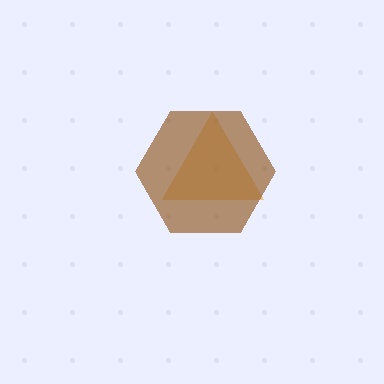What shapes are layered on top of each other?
The layered shapes are: an orange triangle, a brown hexagon.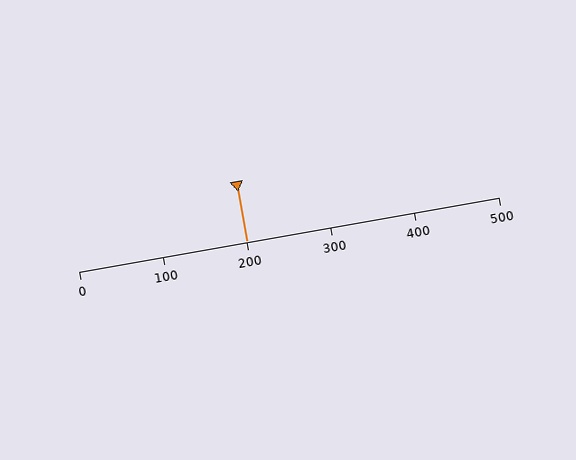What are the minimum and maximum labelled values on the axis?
The axis runs from 0 to 500.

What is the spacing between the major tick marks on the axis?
The major ticks are spaced 100 apart.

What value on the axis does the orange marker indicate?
The marker indicates approximately 200.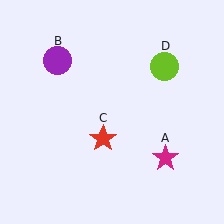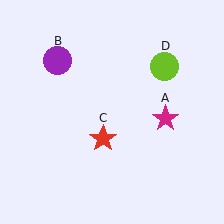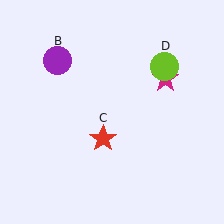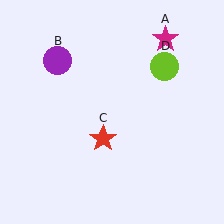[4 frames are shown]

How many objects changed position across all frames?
1 object changed position: magenta star (object A).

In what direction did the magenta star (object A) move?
The magenta star (object A) moved up.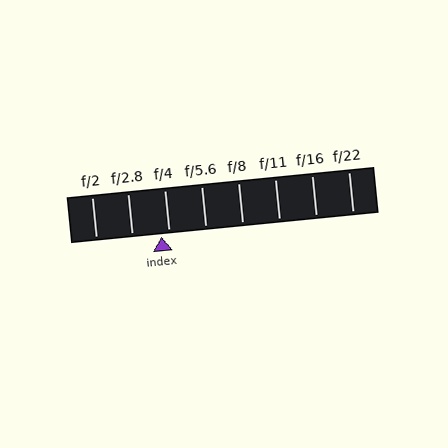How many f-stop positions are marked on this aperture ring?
There are 8 f-stop positions marked.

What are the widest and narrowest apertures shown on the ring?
The widest aperture shown is f/2 and the narrowest is f/22.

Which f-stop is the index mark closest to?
The index mark is closest to f/4.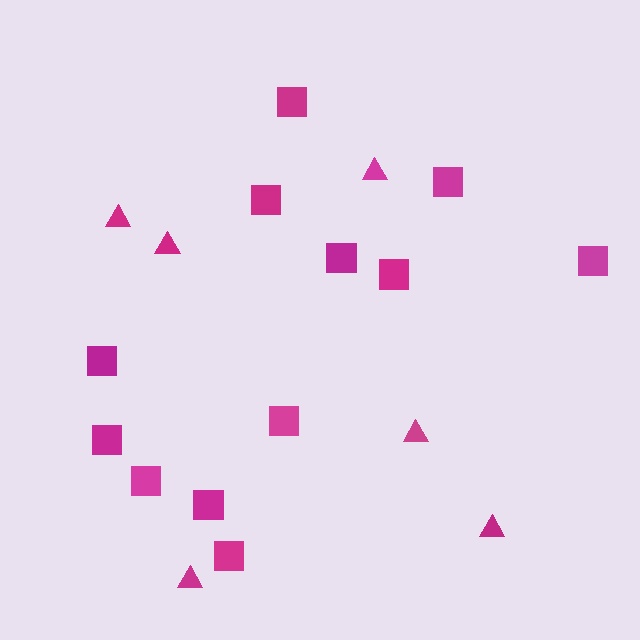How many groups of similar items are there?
There are 2 groups: one group of squares (12) and one group of triangles (6).